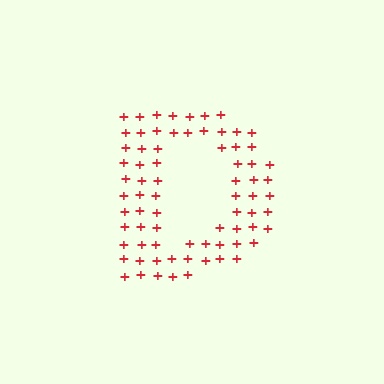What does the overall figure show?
The overall figure shows the letter D.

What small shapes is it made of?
It is made of small plus signs.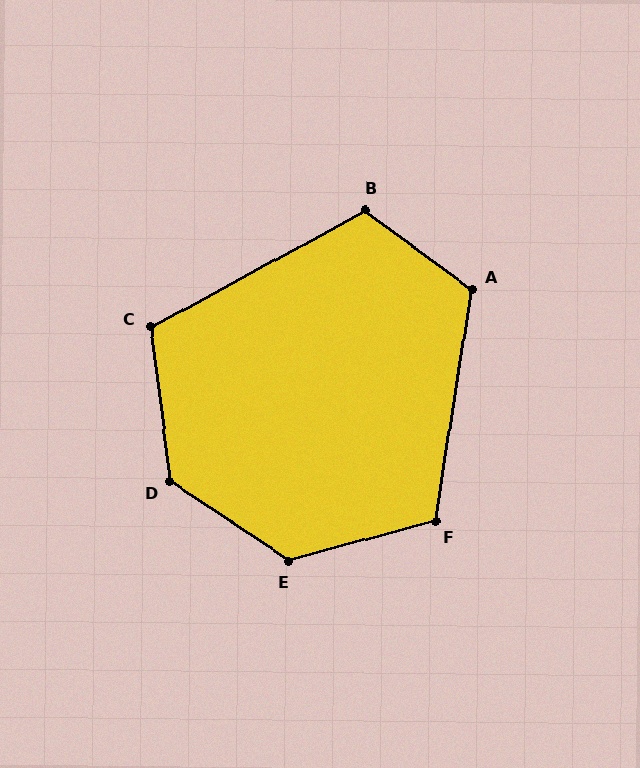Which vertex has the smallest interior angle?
C, at approximately 111 degrees.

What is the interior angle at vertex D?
Approximately 131 degrees (obtuse).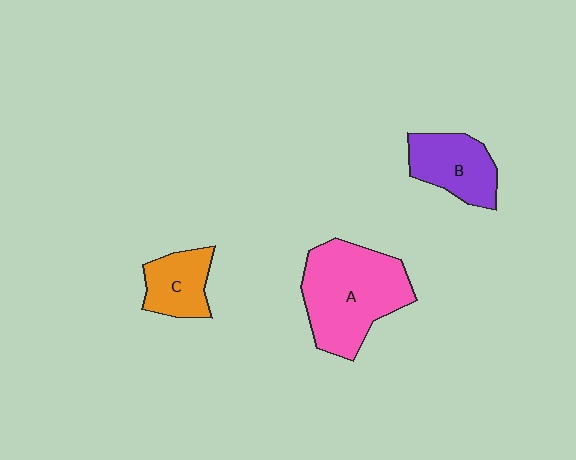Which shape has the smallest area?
Shape C (orange).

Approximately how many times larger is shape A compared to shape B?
Approximately 1.8 times.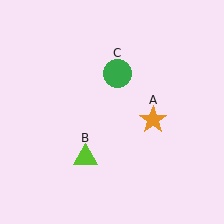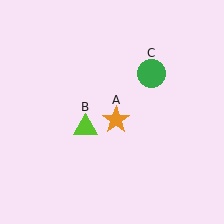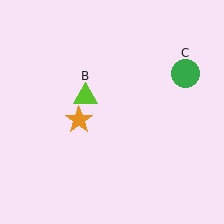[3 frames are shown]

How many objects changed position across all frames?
3 objects changed position: orange star (object A), lime triangle (object B), green circle (object C).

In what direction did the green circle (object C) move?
The green circle (object C) moved right.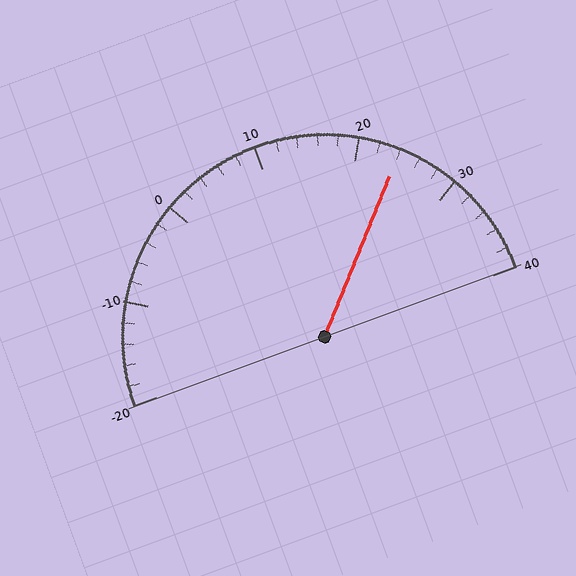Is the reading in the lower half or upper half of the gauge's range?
The reading is in the upper half of the range (-20 to 40).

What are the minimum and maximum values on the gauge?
The gauge ranges from -20 to 40.